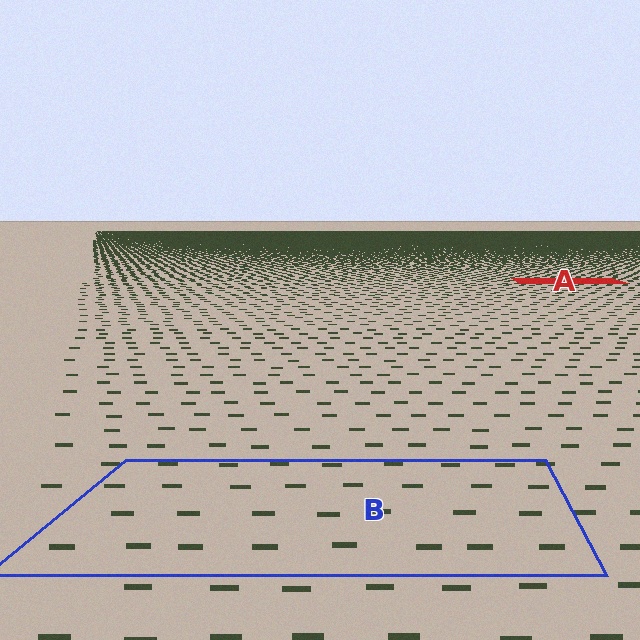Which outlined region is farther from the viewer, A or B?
Region A is farther from the viewer — the texture elements inside it appear smaller and more densely packed.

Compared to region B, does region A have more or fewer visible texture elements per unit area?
Region A has more texture elements per unit area — they are packed more densely because it is farther away.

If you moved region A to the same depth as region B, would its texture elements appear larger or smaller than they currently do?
They would appear larger. At a closer depth, the same texture elements are projected at a bigger on-screen size.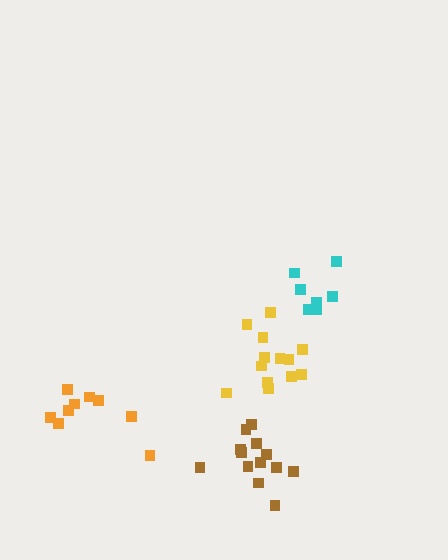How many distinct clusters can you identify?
There are 4 distinct clusters.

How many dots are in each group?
Group 1: 7 dots, Group 2: 13 dots, Group 3: 13 dots, Group 4: 9 dots (42 total).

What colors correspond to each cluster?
The clusters are colored: cyan, yellow, brown, orange.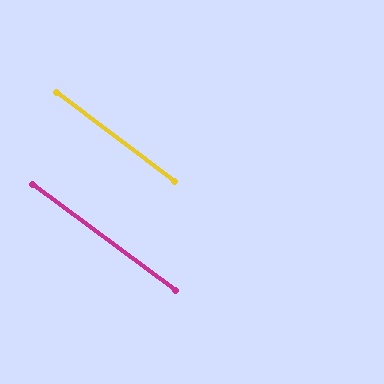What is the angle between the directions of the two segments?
Approximately 1 degree.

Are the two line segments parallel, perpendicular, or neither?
Parallel — their directions differ by only 0.5°.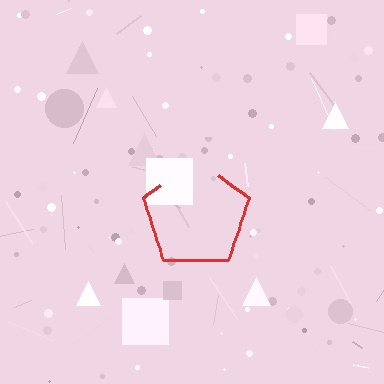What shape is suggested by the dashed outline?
The dashed outline suggests a pentagon.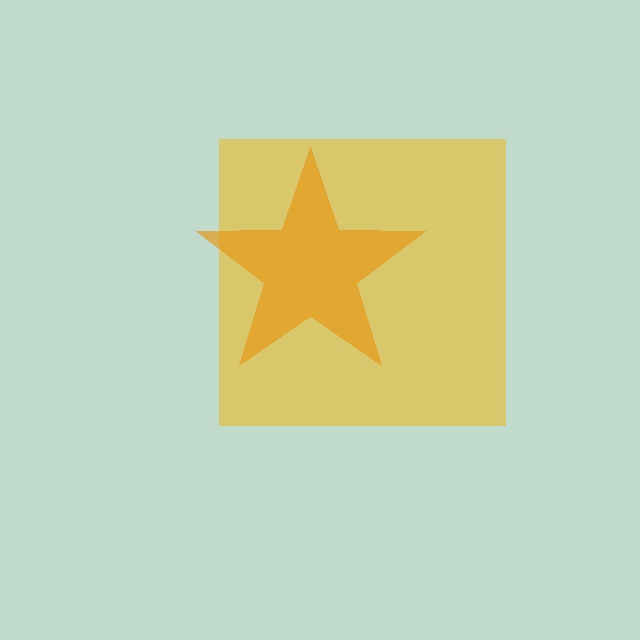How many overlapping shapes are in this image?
There are 2 overlapping shapes in the image.